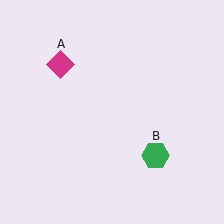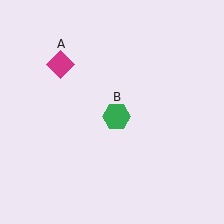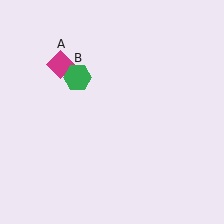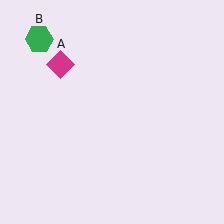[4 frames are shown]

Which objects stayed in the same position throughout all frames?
Magenta diamond (object A) remained stationary.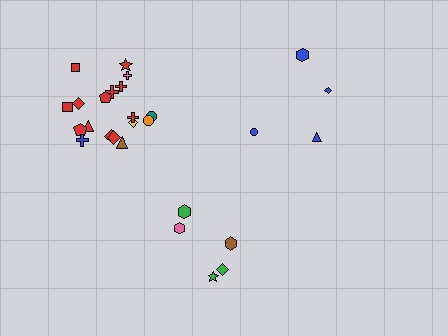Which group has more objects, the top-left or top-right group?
The top-left group.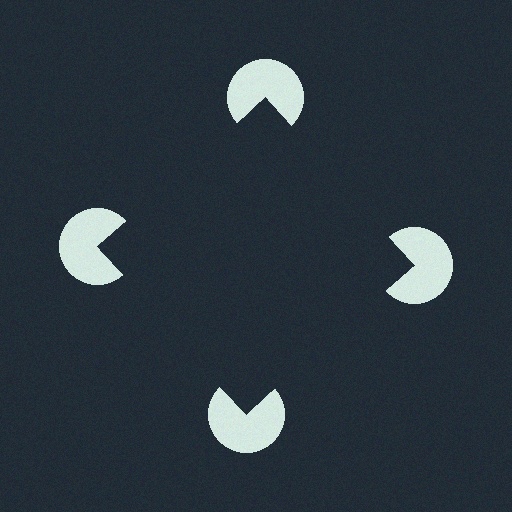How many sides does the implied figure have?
4 sides.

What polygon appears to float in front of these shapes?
An illusory square — its edges are inferred from the aligned wedge cuts in the pac-man discs, not physically drawn.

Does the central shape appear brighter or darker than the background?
It typically appears slightly darker than the background, even though no actual brightness change is drawn.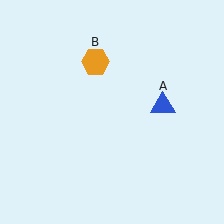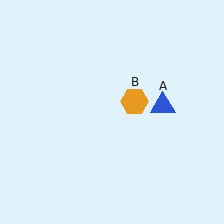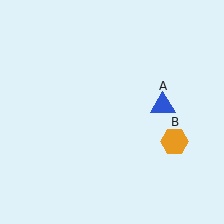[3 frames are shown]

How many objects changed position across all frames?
1 object changed position: orange hexagon (object B).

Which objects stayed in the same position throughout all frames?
Blue triangle (object A) remained stationary.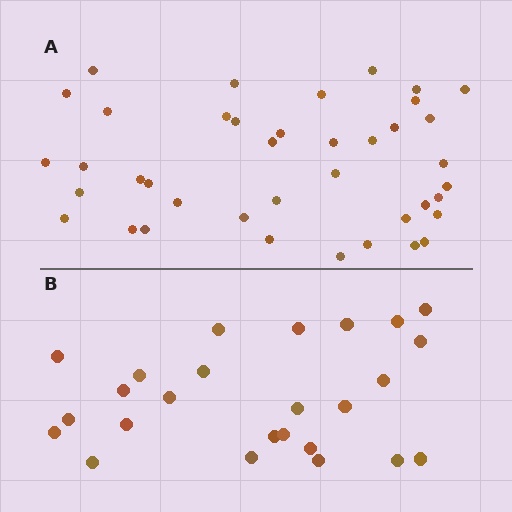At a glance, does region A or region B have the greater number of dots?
Region A (the top region) has more dots.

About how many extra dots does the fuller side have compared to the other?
Region A has approximately 15 more dots than region B.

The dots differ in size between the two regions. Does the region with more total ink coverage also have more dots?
No. Region B has more total ink coverage because its dots are larger, but region A actually contains more individual dots. Total area can be misleading — the number of items is what matters here.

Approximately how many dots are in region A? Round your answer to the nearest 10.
About 40 dots.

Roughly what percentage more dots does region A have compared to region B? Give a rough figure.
About 60% more.